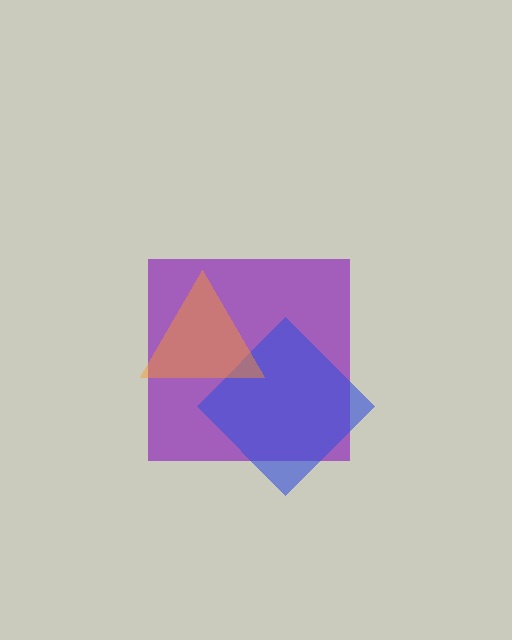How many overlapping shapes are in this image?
There are 3 overlapping shapes in the image.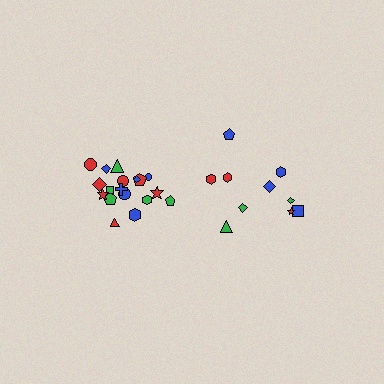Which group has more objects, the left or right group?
The left group.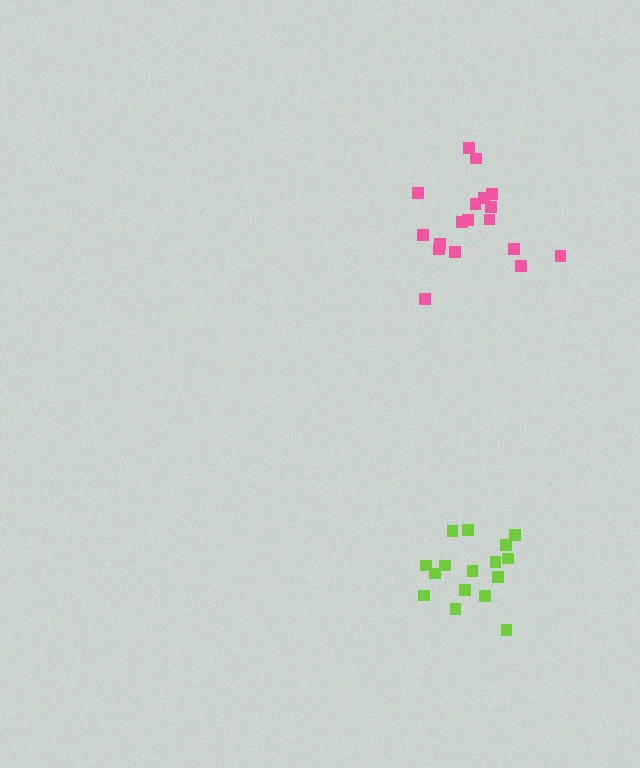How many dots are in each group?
Group 1: 16 dots, Group 2: 18 dots (34 total).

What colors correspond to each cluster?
The clusters are colored: lime, pink.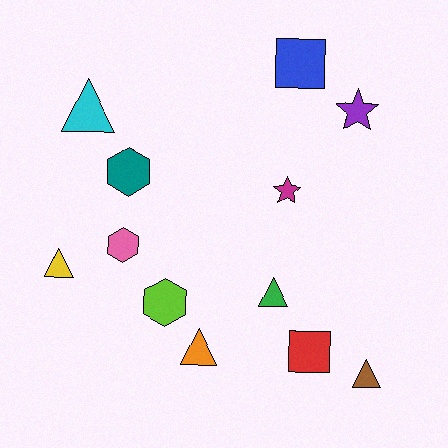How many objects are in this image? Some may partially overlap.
There are 12 objects.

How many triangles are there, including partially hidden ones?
There are 5 triangles.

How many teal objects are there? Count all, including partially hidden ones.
There is 1 teal object.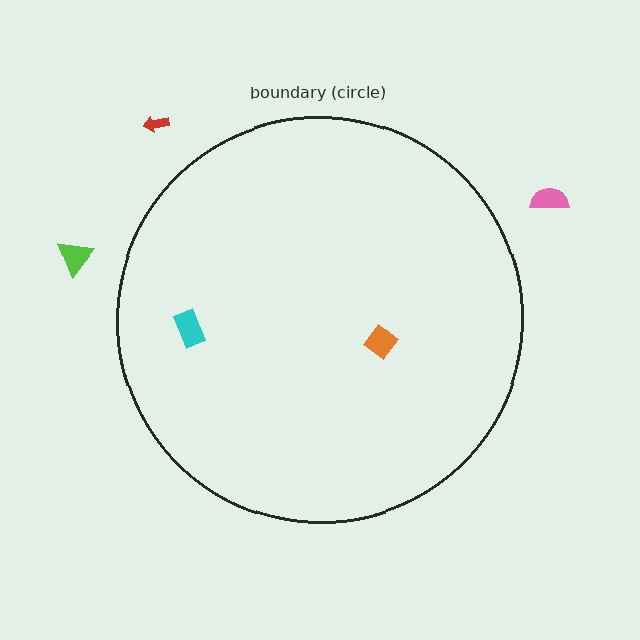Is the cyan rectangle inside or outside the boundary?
Inside.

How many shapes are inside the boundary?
2 inside, 3 outside.